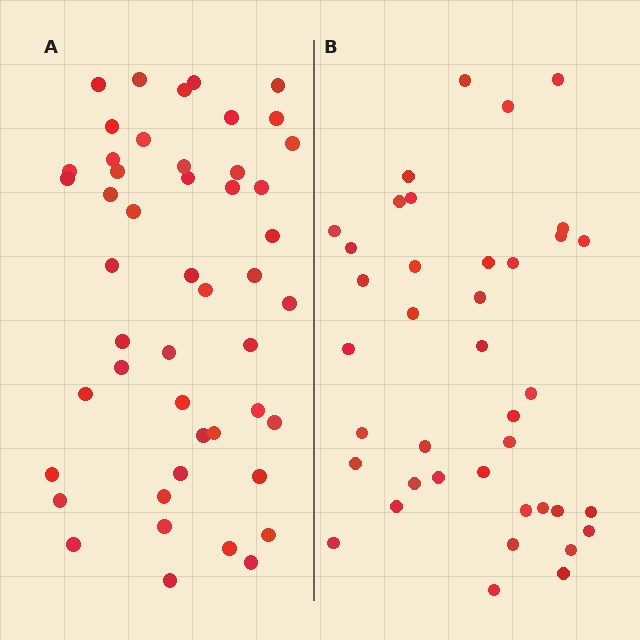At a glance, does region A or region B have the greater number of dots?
Region A (the left region) has more dots.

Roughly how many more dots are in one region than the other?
Region A has roughly 8 or so more dots than region B.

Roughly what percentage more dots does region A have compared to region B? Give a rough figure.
About 25% more.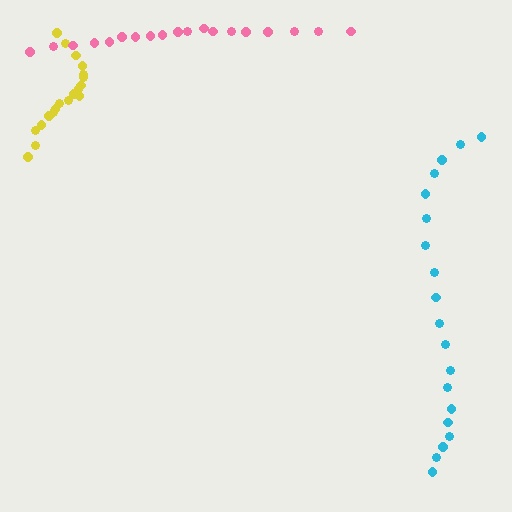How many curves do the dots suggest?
There are 3 distinct paths.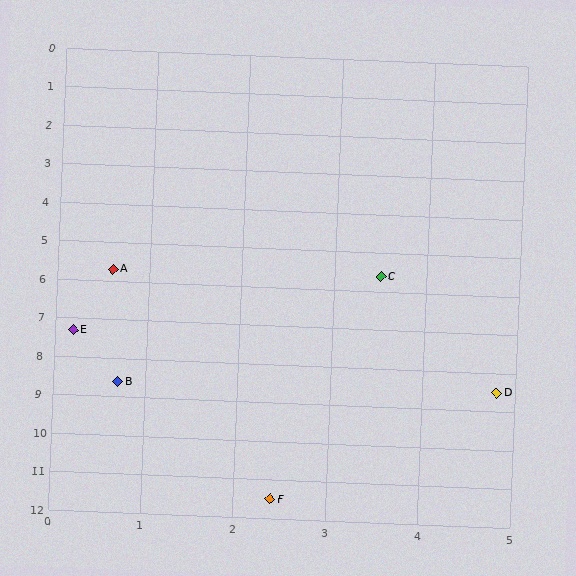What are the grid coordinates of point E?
Point E is at approximately (0.2, 7.3).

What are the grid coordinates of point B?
Point B is at approximately (0.7, 8.6).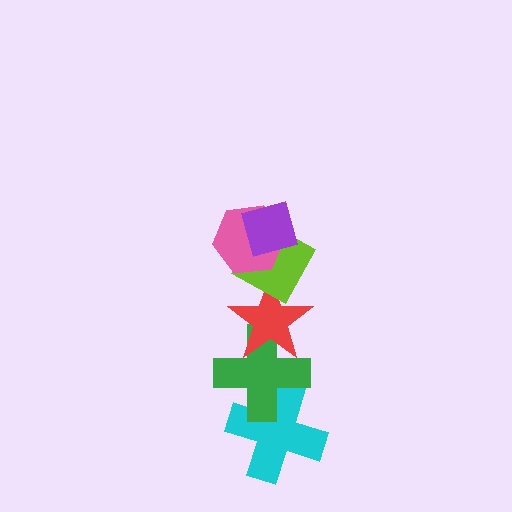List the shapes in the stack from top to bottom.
From top to bottom: the purple diamond, the pink hexagon, the lime diamond, the red star, the green cross, the cyan cross.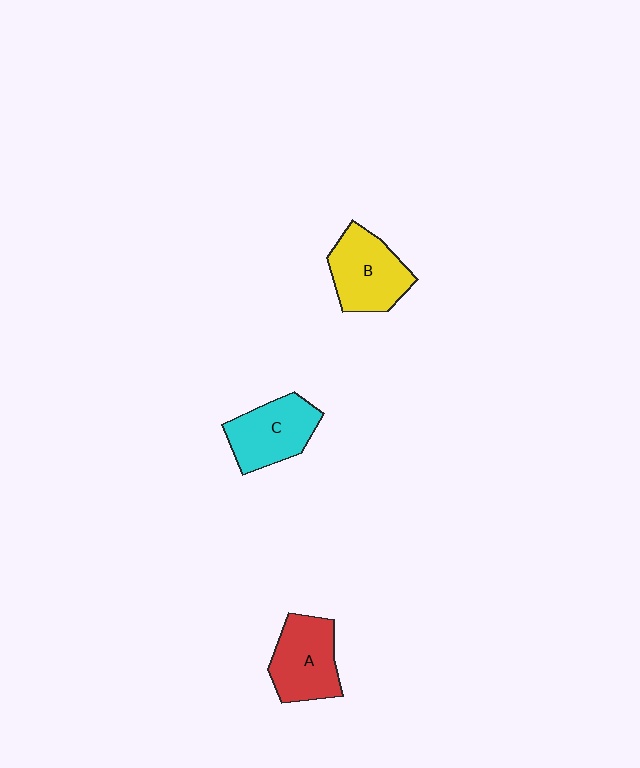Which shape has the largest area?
Shape B (yellow).